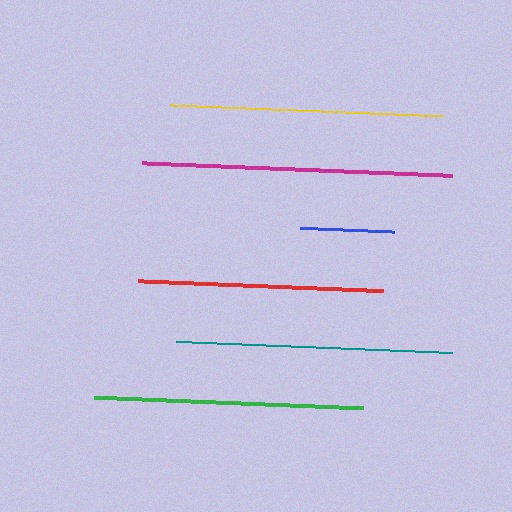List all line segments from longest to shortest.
From longest to shortest: magenta, teal, yellow, green, red, blue.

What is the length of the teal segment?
The teal segment is approximately 276 pixels long.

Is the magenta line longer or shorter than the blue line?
The magenta line is longer than the blue line.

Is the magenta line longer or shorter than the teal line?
The magenta line is longer than the teal line.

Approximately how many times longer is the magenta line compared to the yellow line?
The magenta line is approximately 1.1 times the length of the yellow line.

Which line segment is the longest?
The magenta line is the longest at approximately 311 pixels.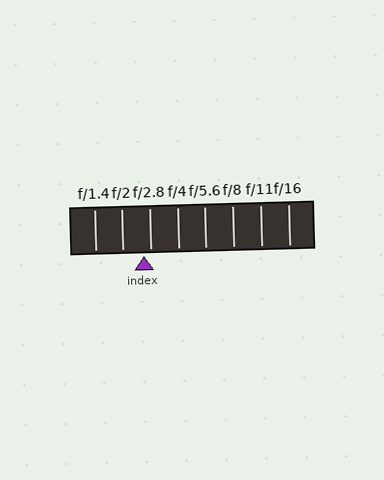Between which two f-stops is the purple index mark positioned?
The index mark is between f/2 and f/2.8.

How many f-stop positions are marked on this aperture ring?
There are 8 f-stop positions marked.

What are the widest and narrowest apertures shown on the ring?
The widest aperture shown is f/1.4 and the narrowest is f/16.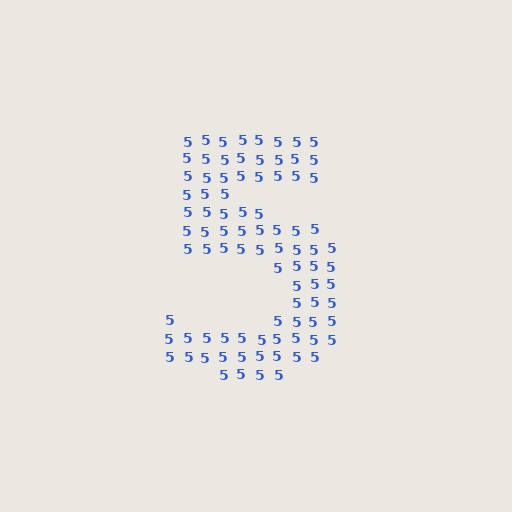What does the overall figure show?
The overall figure shows the digit 5.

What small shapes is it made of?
It is made of small digit 5's.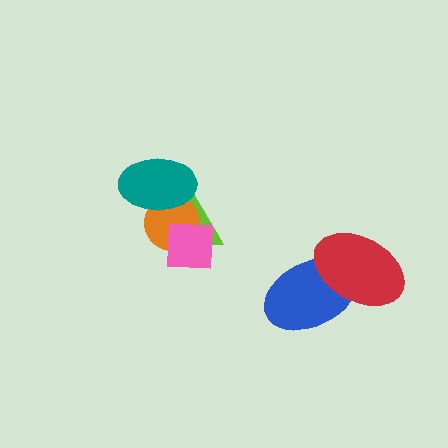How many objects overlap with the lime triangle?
3 objects overlap with the lime triangle.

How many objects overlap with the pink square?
2 objects overlap with the pink square.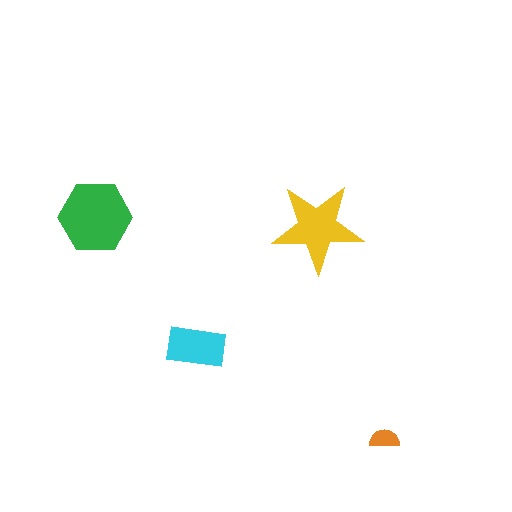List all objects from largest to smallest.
The green hexagon, the yellow star, the cyan rectangle, the orange semicircle.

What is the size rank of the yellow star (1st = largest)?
2nd.